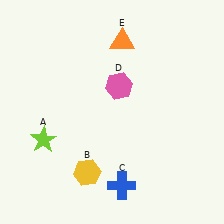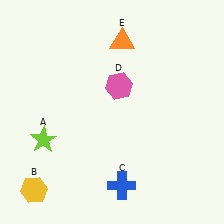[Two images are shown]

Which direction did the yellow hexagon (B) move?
The yellow hexagon (B) moved left.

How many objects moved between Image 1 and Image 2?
1 object moved between the two images.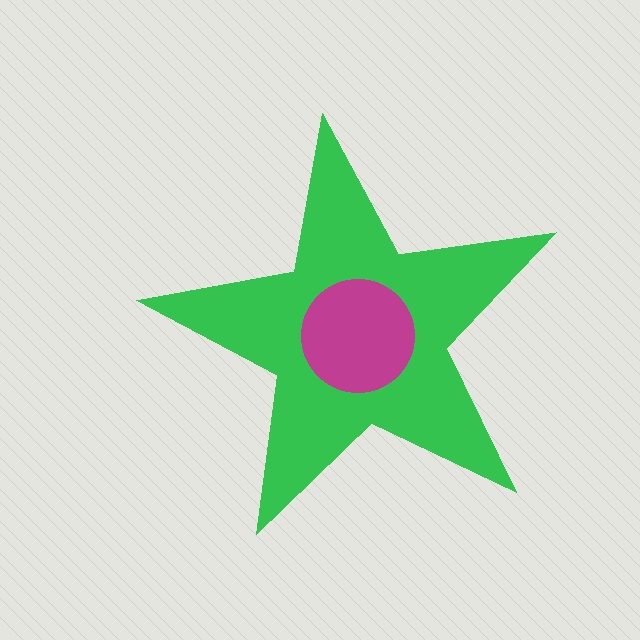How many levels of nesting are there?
2.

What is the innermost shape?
The magenta circle.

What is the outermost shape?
The green star.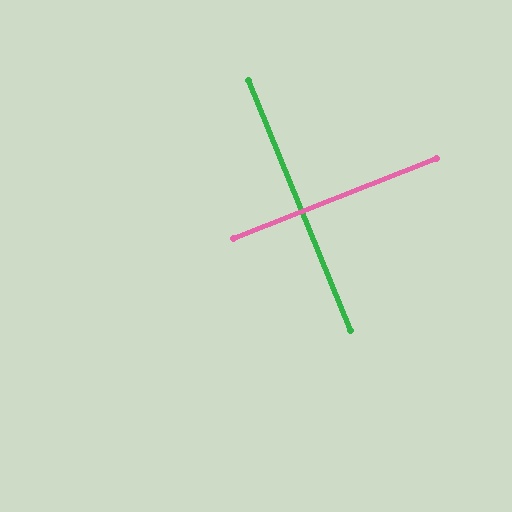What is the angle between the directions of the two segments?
Approximately 89 degrees.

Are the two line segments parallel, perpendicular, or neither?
Perpendicular — they meet at approximately 89°.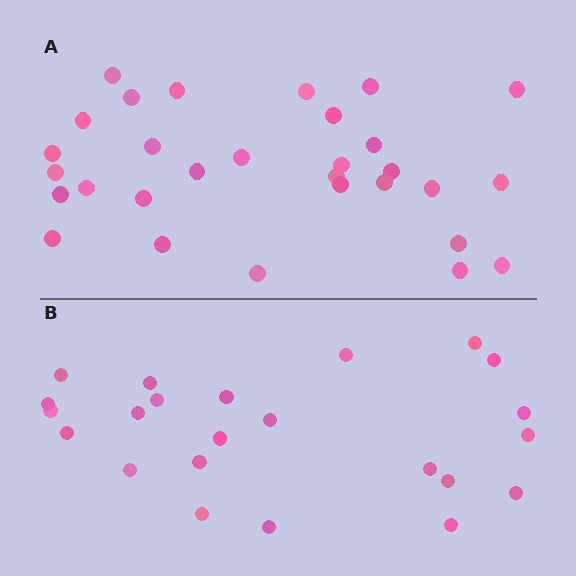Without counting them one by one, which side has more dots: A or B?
Region A (the top region) has more dots.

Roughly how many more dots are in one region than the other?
Region A has roughly 8 or so more dots than region B.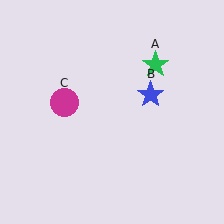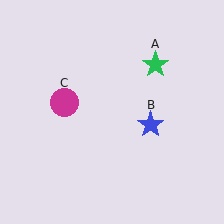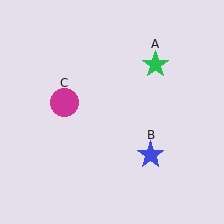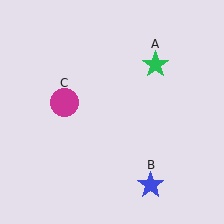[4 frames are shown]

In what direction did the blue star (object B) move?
The blue star (object B) moved down.